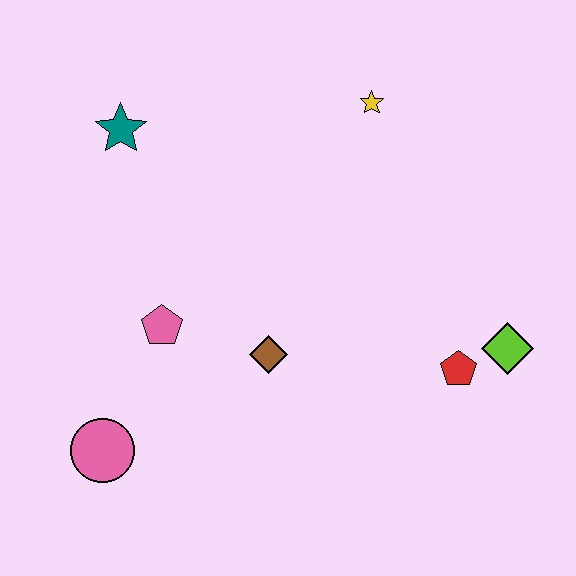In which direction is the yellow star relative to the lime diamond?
The yellow star is above the lime diamond.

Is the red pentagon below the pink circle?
No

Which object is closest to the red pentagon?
The lime diamond is closest to the red pentagon.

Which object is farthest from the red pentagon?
The teal star is farthest from the red pentagon.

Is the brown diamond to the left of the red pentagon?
Yes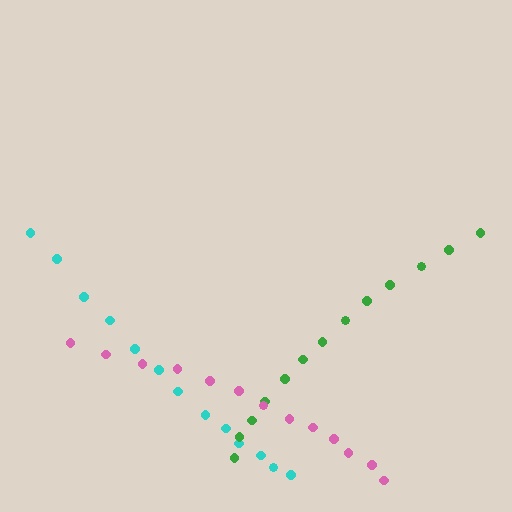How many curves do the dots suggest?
There are 3 distinct paths.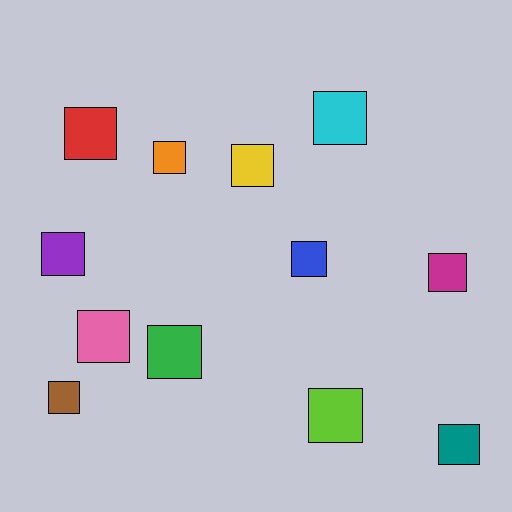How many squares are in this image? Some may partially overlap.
There are 12 squares.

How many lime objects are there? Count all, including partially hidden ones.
There is 1 lime object.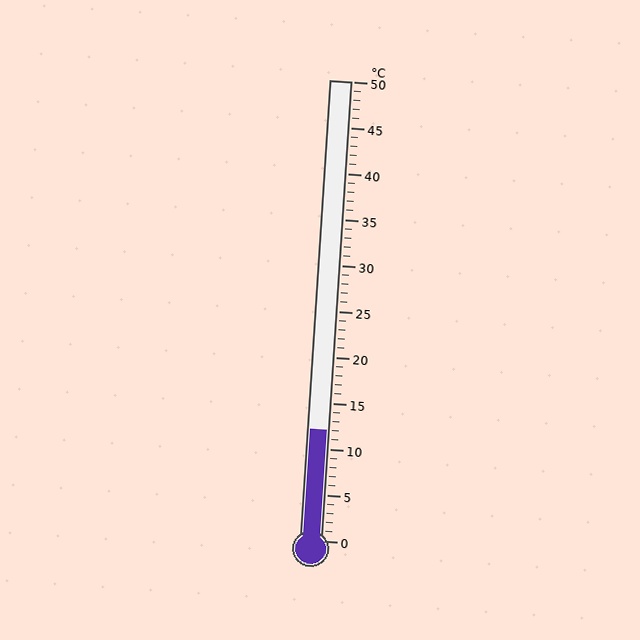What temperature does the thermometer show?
The thermometer shows approximately 12°C.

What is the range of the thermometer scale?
The thermometer scale ranges from 0°C to 50°C.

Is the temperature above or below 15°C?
The temperature is below 15°C.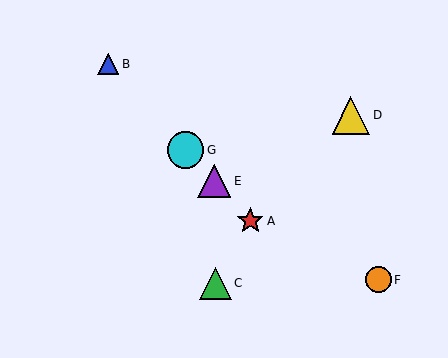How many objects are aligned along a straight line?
4 objects (A, B, E, G) are aligned along a straight line.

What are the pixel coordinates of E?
Object E is at (214, 181).